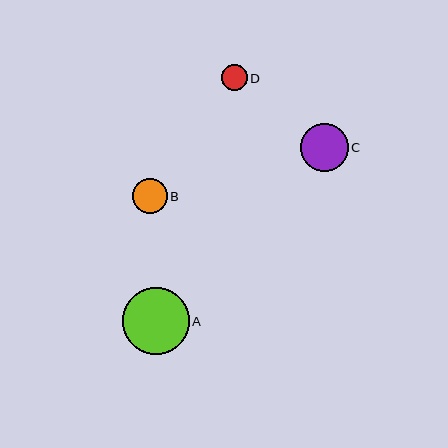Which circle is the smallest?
Circle D is the smallest with a size of approximately 26 pixels.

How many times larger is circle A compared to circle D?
Circle A is approximately 2.6 times the size of circle D.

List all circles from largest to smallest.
From largest to smallest: A, C, B, D.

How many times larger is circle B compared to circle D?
Circle B is approximately 1.3 times the size of circle D.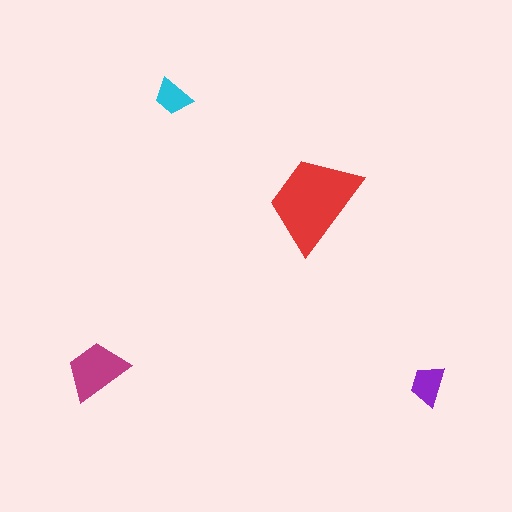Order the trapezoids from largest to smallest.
the red one, the magenta one, the purple one, the cyan one.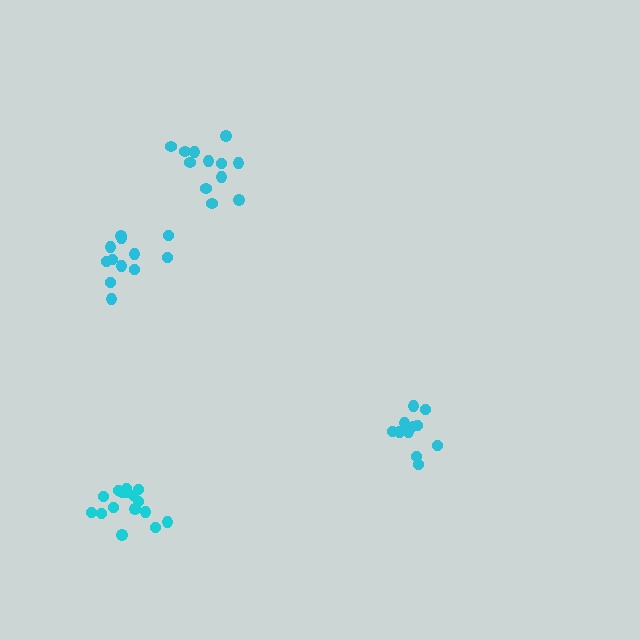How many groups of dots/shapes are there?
There are 4 groups.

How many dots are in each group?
Group 1: 12 dots, Group 2: 11 dots, Group 3: 12 dots, Group 4: 16 dots (51 total).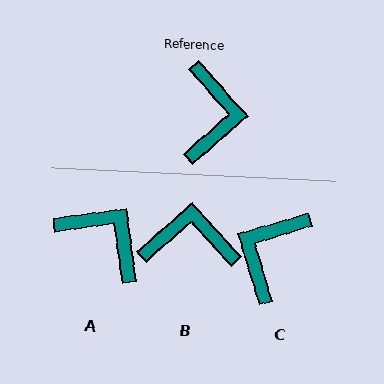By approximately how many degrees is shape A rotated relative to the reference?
Approximately 56 degrees counter-clockwise.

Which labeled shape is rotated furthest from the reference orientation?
C, about 155 degrees away.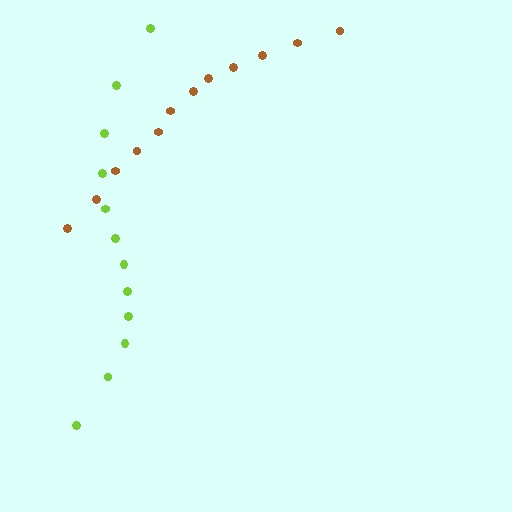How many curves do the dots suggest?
There are 2 distinct paths.